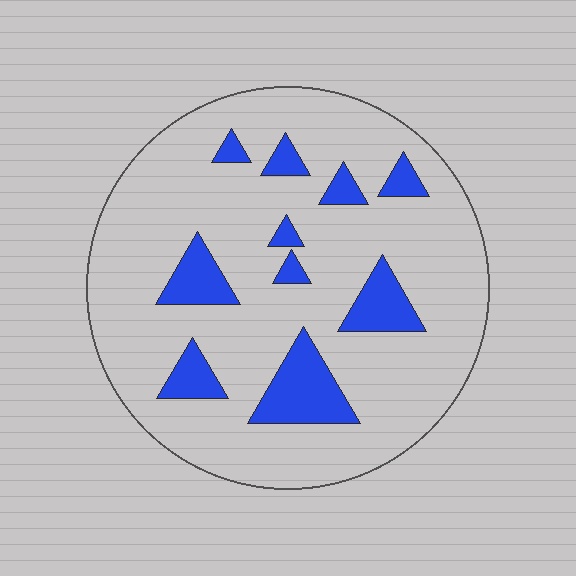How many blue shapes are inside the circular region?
10.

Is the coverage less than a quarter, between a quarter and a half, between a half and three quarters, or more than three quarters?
Less than a quarter.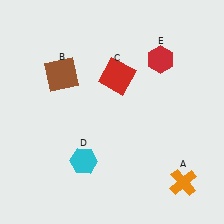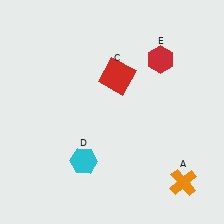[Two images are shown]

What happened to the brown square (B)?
The brown square (B) was removed in Image 2. It was in the top-left area of Image 1.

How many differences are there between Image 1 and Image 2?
There is 1 difference between the two images.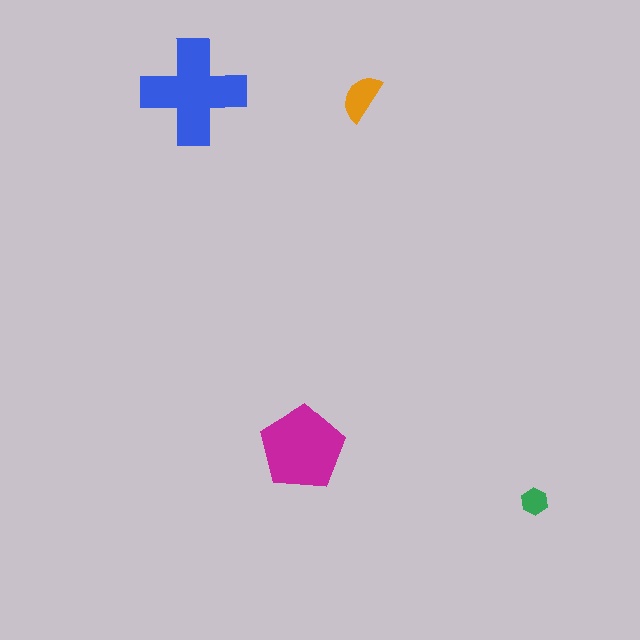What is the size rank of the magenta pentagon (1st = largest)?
2nd.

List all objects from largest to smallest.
The blue cross, the magenta pentagon, the orange semicircle, the green hexagon.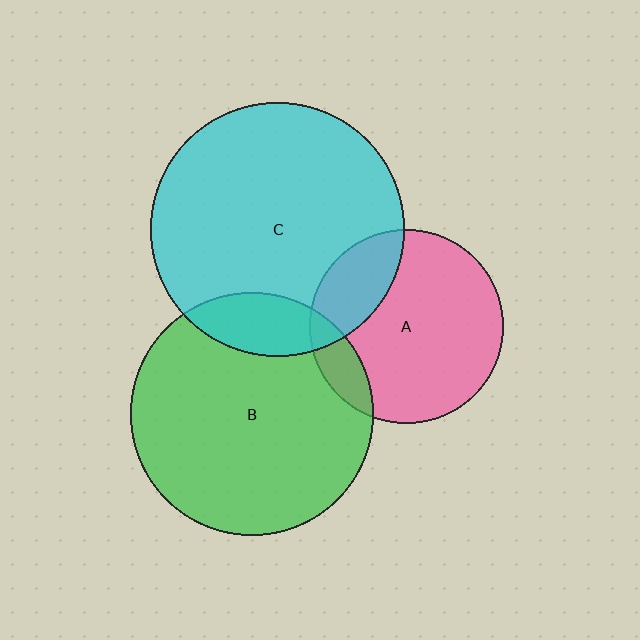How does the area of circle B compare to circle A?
Approximately 1.6 times.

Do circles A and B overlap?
Yes.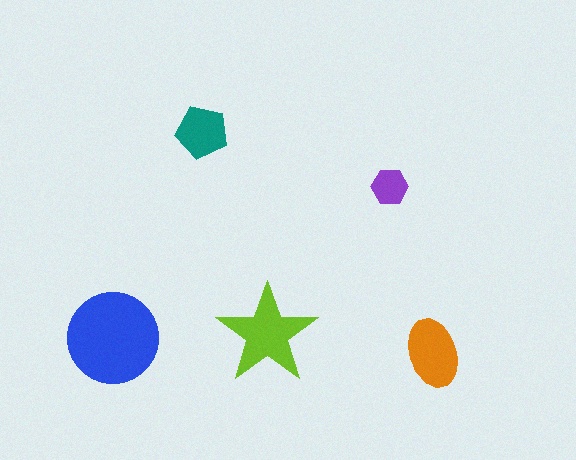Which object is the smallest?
The purple hexagon.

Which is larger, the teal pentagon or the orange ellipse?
The orange ellipse.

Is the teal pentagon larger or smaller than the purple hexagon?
Larger.